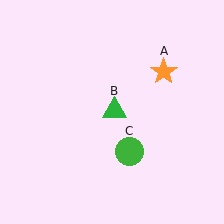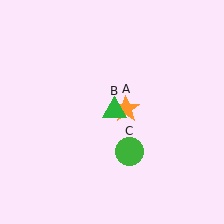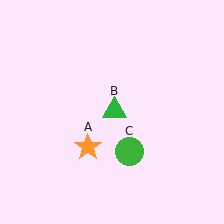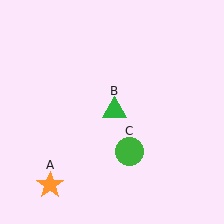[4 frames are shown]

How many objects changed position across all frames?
1 object changed position: orange star (object A).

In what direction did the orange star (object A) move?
The orange star (object A) moved down and to the left.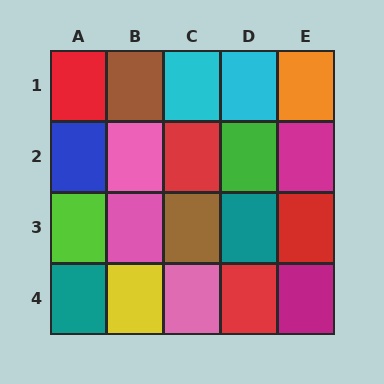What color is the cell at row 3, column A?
Lime.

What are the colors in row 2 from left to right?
Blue, pink, red, green, magenta.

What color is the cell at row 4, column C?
Pink.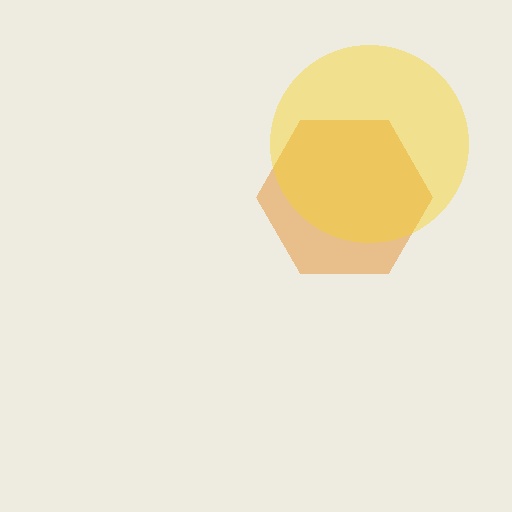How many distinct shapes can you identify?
There are 2 distinct shapes: an orange hexagon, a yellow circle.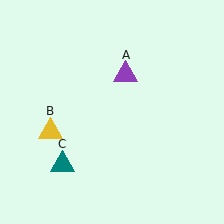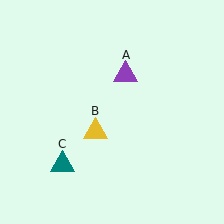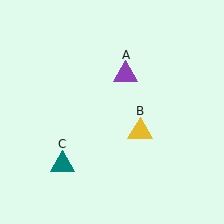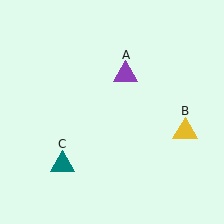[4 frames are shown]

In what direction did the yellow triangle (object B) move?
The yellow triangle (object B) moved right.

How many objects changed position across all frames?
1 object changed position: yellow triangle (object B).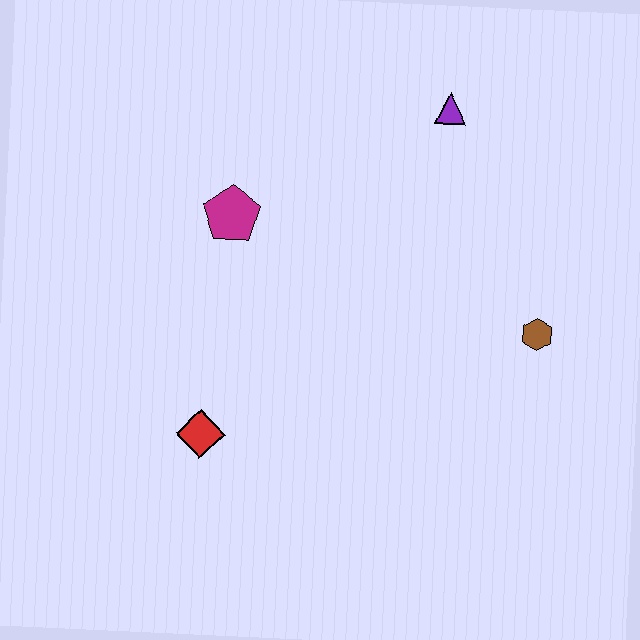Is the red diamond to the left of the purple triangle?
Yes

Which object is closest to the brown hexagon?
The purple triangle is closest to the brown hexagon.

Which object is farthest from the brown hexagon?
The red diamond is farthest from the brown hexagon.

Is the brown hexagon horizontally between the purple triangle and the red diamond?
No